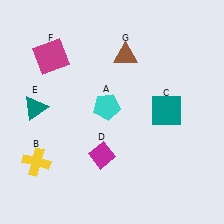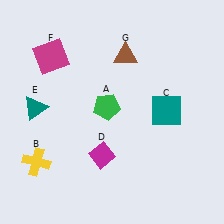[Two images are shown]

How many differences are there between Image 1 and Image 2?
There is 1 difference between the two images.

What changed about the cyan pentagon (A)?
In Image 1, A is cyan. In Image 2, it changed to green.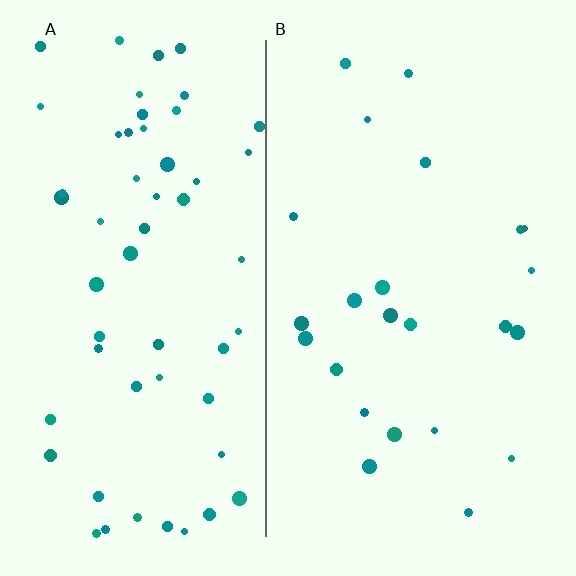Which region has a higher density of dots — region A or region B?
A (the left).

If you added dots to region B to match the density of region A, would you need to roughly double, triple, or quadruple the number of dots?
Approximately double.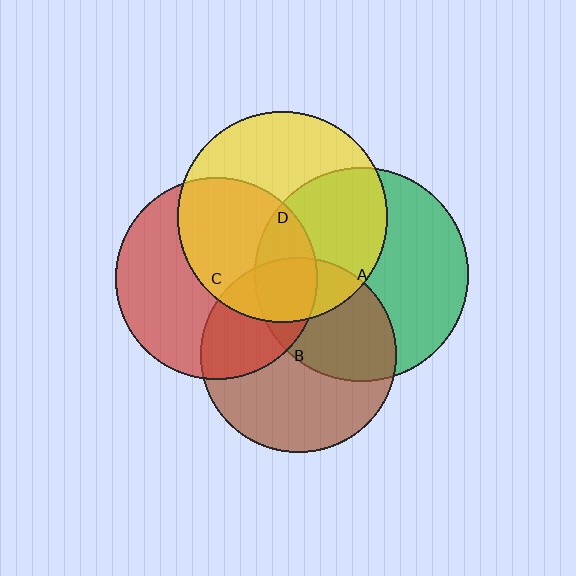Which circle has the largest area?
Circle A (green).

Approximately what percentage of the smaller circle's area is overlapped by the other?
Approximately 20%.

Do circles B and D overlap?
Yes.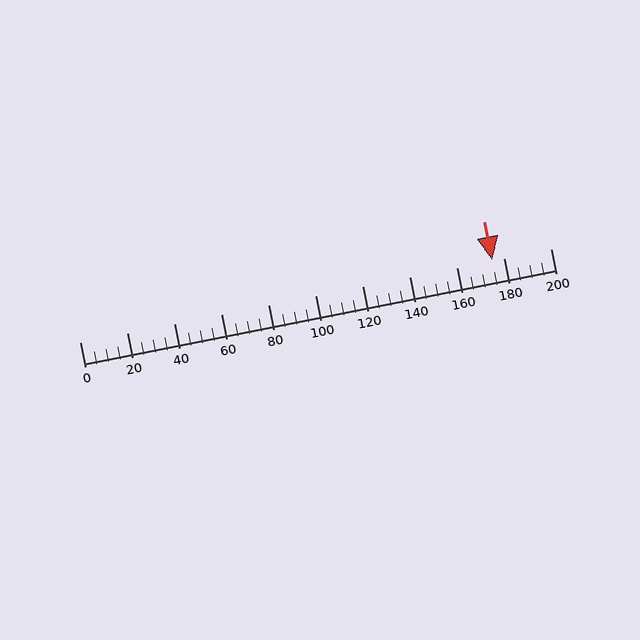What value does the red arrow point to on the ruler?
The red arrow points to approximately 175.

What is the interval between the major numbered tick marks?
The major tick marks are spaced 20 units apart.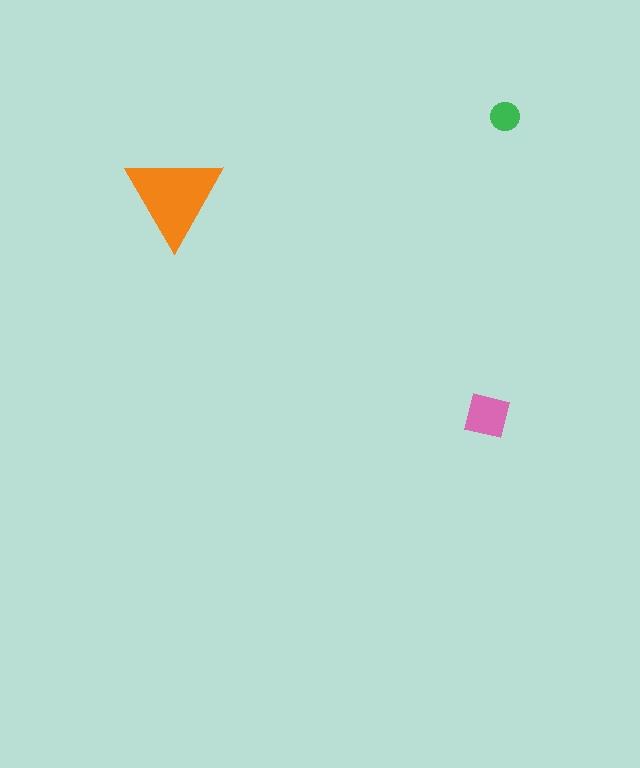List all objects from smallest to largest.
The green circle, the pink square, the orange triangle.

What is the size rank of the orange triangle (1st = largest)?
1st.